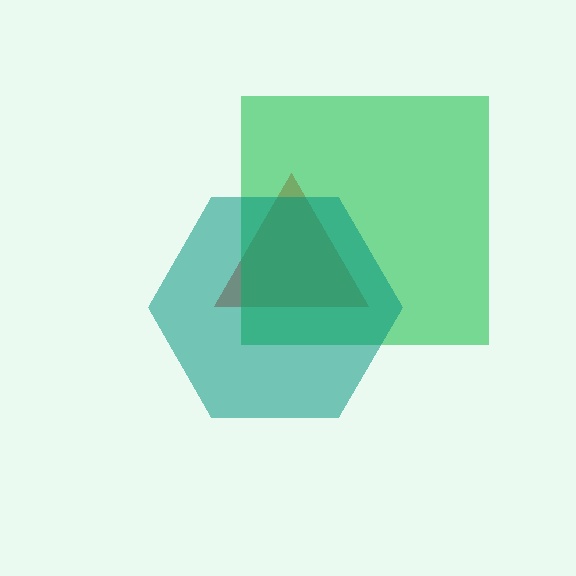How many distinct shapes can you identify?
There are 3 distinct shapes: a red triangle, a green square, a teal hexagon.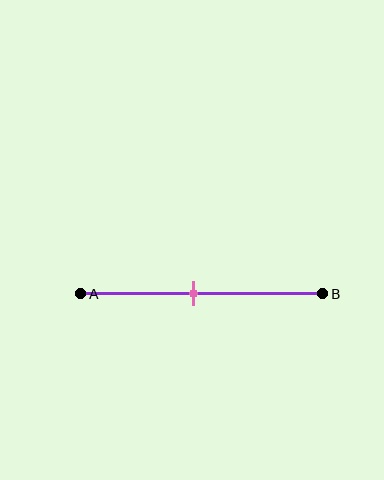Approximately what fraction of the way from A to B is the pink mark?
The pink mark is approximately 45% of the way from A to B.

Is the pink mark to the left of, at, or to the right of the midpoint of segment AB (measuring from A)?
The pink mark is to the left of the midpoint of segment AB.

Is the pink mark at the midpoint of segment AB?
No, the mark is at about 45% from A, not at the 50% midpoint.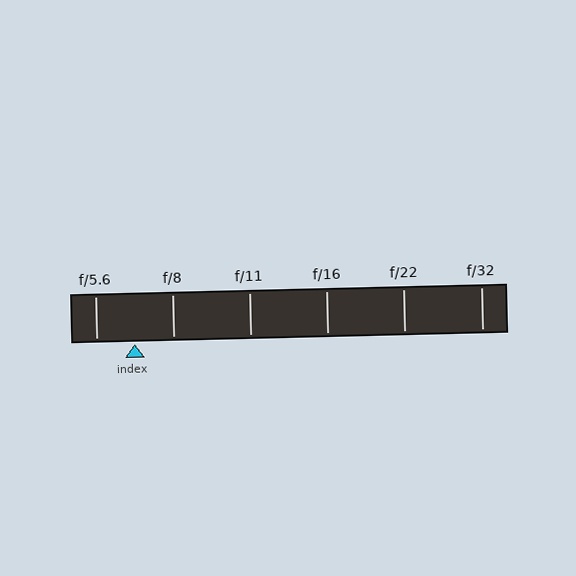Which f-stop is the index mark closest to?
The index mark is closest to f/5.6.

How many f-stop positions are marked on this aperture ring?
There are 6 f-stop positions marked.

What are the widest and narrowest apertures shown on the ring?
The widest aperture shown is f/5.6 and the narrowest is f/32.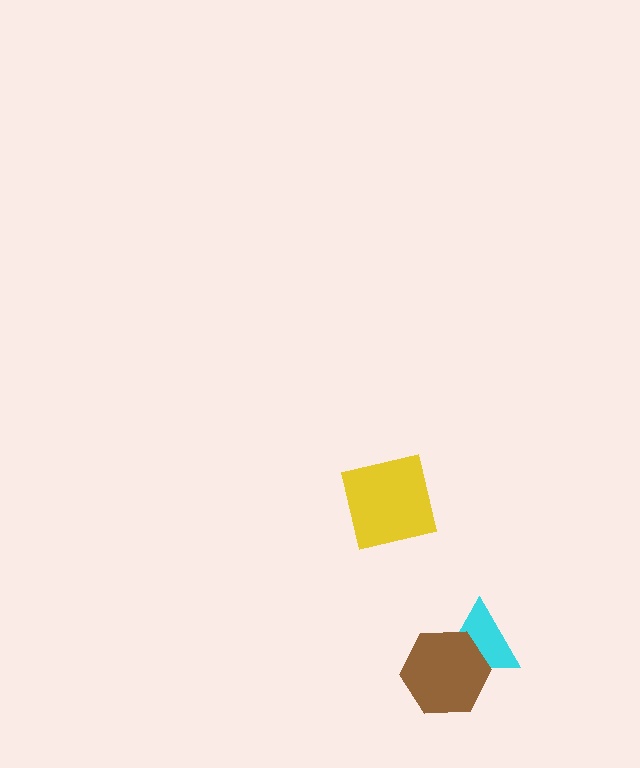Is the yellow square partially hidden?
No, no other shape covers it.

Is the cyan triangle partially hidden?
Yes, it is partially covered by another shape.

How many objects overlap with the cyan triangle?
1 object overlaps with the cyan triangle.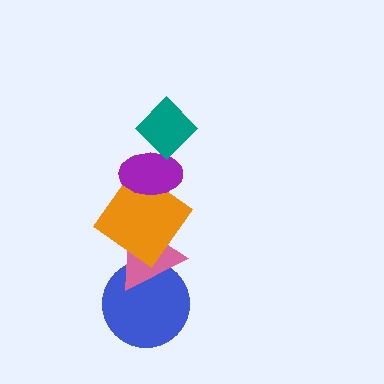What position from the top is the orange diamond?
The orange diamond is 3rd from the top.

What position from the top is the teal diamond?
The teal diamond is 1st from the top.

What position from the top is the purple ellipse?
The purple ellipse is 2nd from the top.